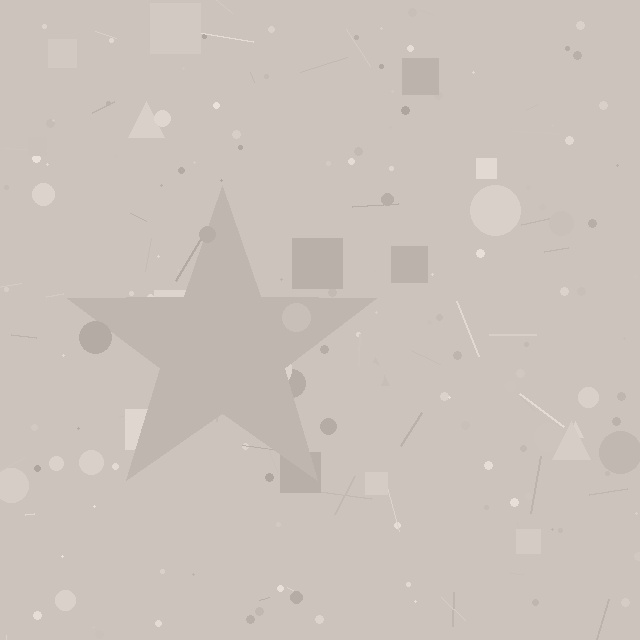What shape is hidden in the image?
A star is hidden in the image.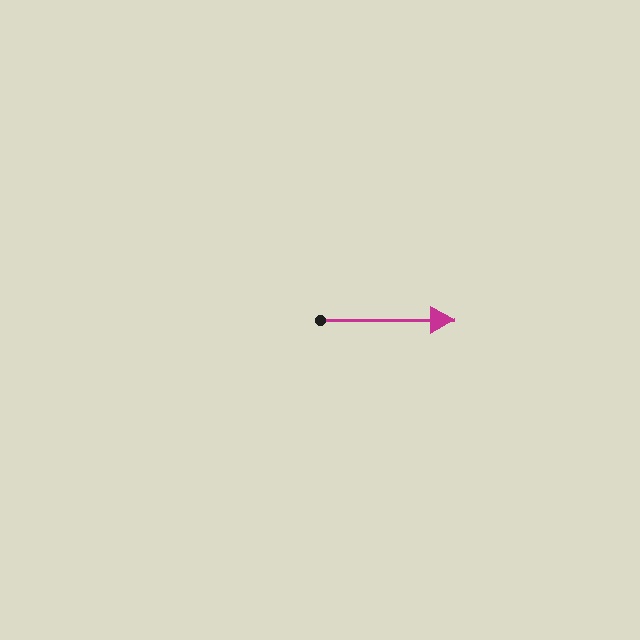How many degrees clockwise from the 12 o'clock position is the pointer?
Approximately 90 degrees.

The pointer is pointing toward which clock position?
Roughly 3 o'clock.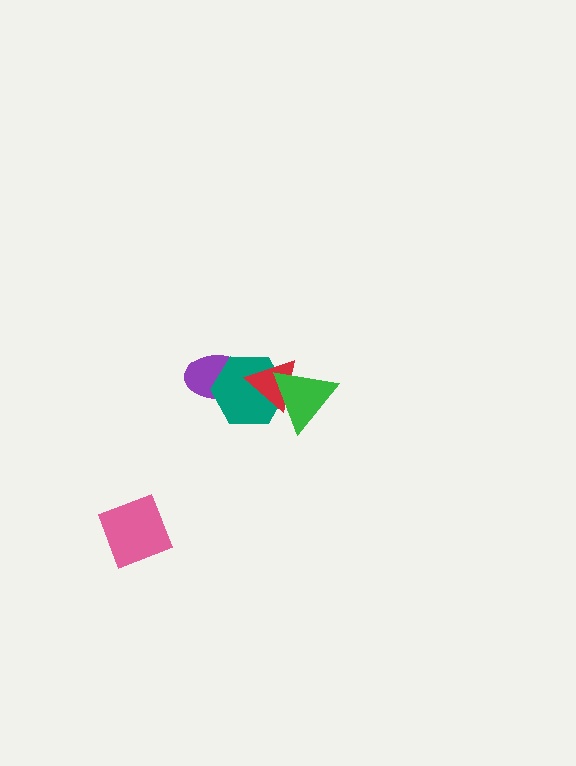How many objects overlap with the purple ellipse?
2 objects overlap with the purple ellipse.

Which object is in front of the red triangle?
The green triangle is in front of the red triangle.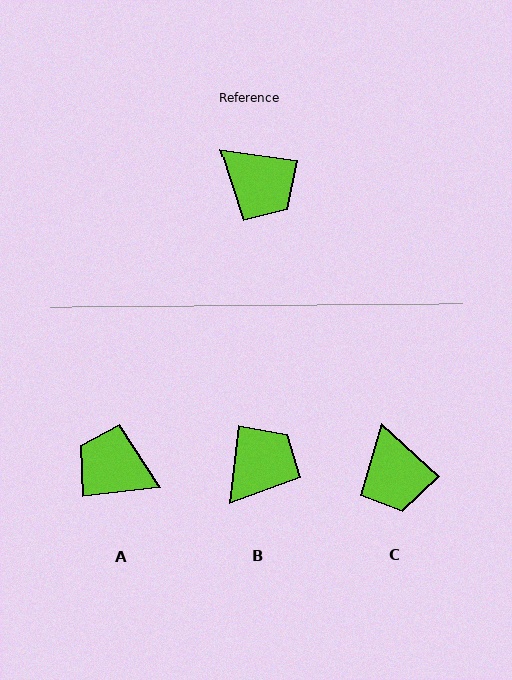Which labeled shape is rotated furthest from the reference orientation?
A, about 165 degrees away.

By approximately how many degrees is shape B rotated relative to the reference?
Approximately 91 degrees counter-clockwise.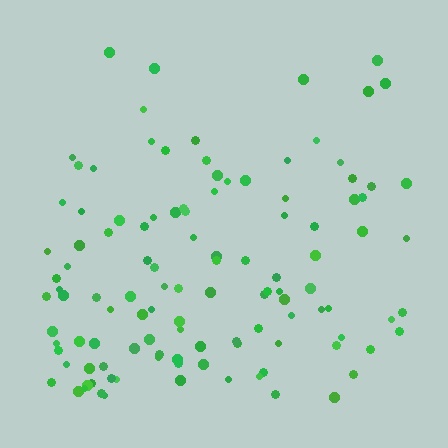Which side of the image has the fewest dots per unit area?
The top.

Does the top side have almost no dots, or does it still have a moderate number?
Still a moderate number, just noticeably fewer than the bottom.